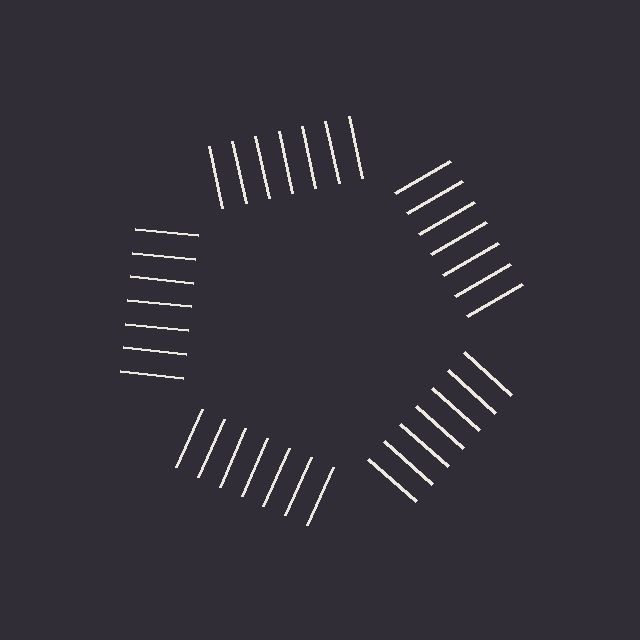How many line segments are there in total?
35 — 7 along each of the 5 edges.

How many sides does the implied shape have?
5 sides — the line-ends trace a pentagon.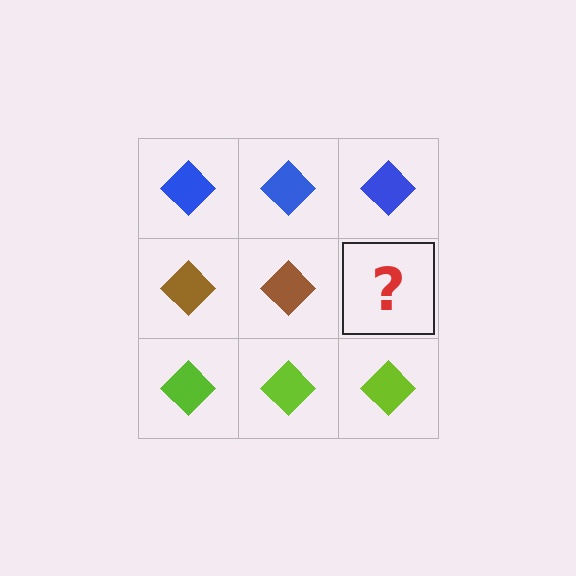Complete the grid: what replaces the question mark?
The question mark should be replaced with a brown diamond.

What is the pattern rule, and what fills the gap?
The rule is that each row has a consistent color. The gap should be filled with a brown diamond.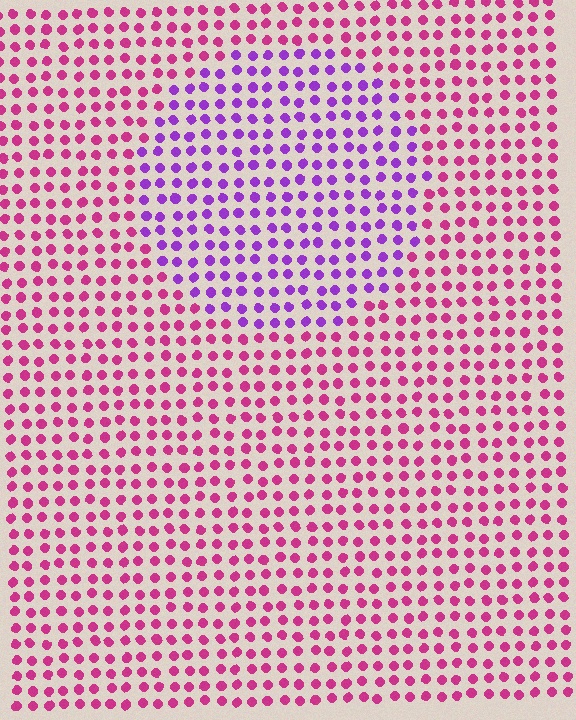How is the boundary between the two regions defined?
The boundary is defined purely by a slight shift in hue (about 46 degrees). Spacing, size, and orientation are identical on both sides.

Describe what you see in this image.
The image is filled with small magenta elements in a uniform arrangement. A circle-shaped region is visible where the elements are tinted to a slightly different hue, forming a subtle color boundary.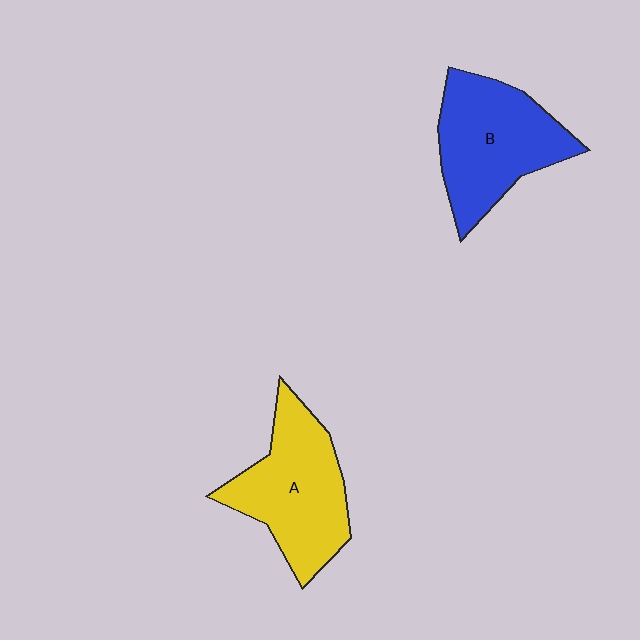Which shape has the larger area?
Shape A (yellow).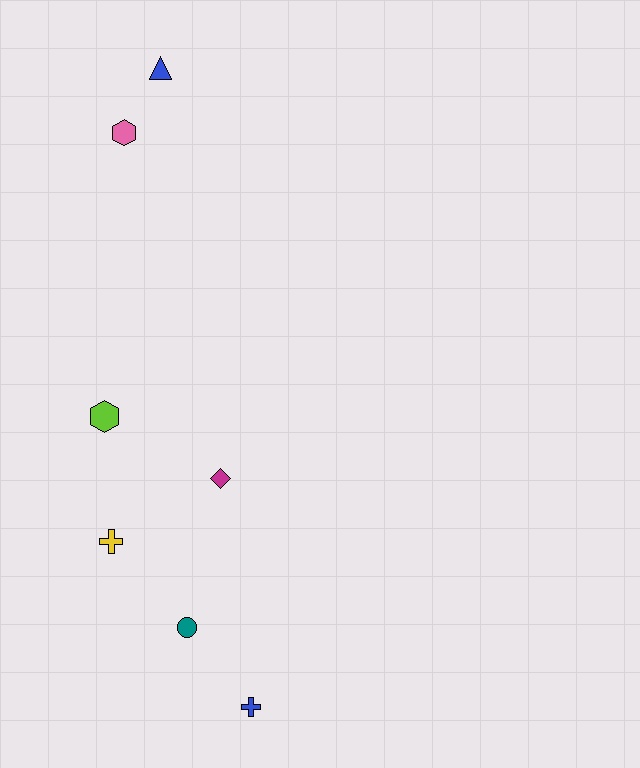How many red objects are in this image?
There are no red objects.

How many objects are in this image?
There are 7 objects.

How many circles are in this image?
There is 1 circle.